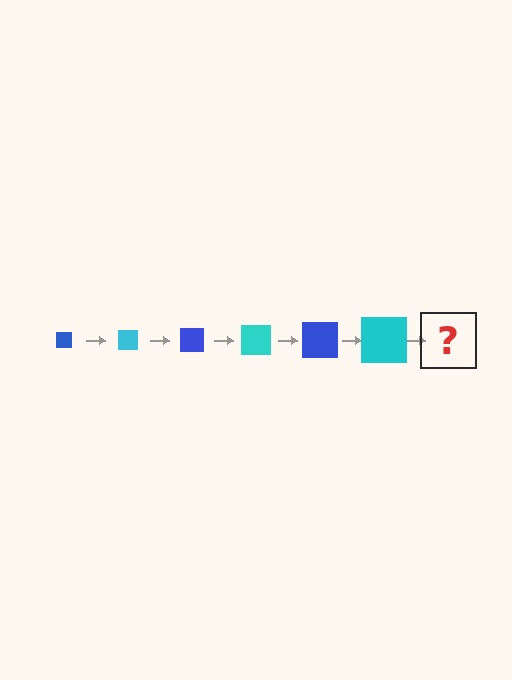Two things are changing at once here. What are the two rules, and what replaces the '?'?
The two rules are that the square grows larger each step and the color cycles through blue and cyan. The '?' should be a blue square, larger than the previous one.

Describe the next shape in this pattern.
It should be a blue square, larger than the previous one.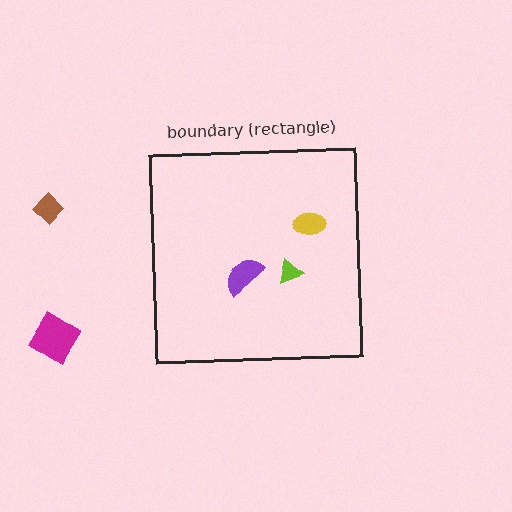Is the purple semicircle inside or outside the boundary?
Inside.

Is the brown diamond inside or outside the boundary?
Outside.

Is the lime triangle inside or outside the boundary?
Inside.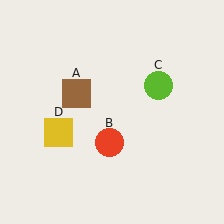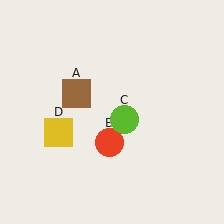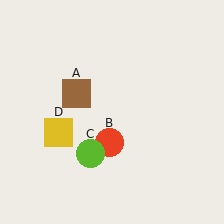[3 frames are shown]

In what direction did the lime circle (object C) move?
The lime circle (object C) moved down and to the left.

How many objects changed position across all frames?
1 object changed position: lime circle (object C).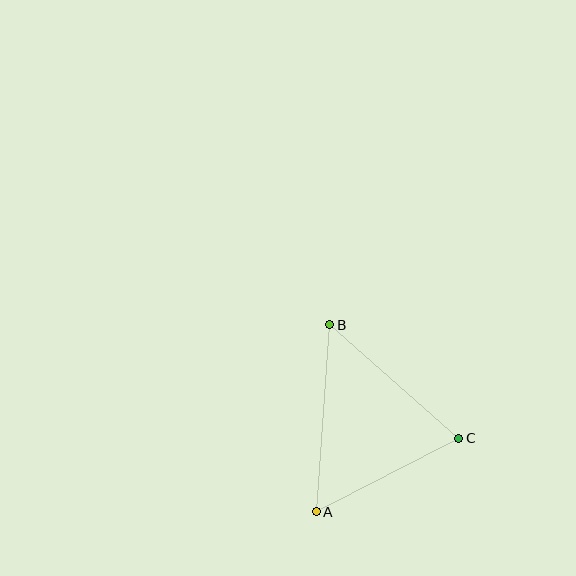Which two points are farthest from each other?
Points A and B are farthest from each other.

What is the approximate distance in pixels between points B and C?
The distance between B and C is approximately 172 pixels.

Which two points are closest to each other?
Points A and C are closest to each other.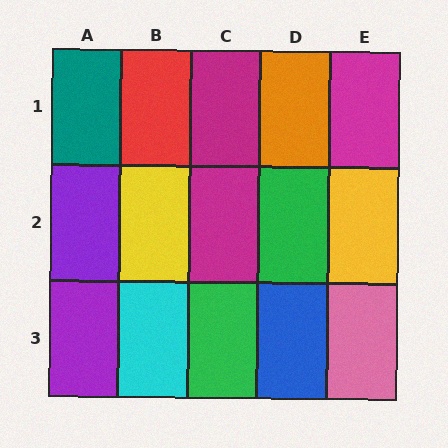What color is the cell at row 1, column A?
Teal.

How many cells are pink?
1 cell is pink.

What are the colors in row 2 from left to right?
Purple, yellow, magenta, green, yellow.